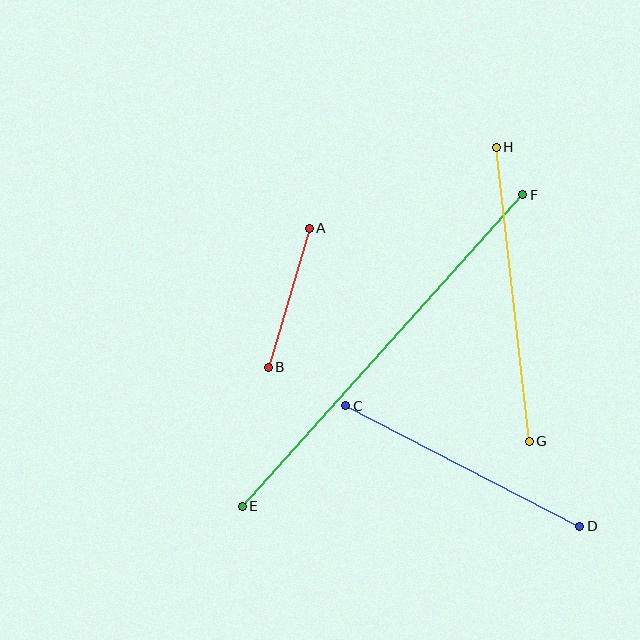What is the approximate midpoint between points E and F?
The midpoint is at approximately (382, 350) pixels.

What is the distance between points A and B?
The distance is approximately 144 pixels.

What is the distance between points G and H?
The distance is approximately 296 pixels.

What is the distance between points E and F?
The distance is approximately 419 pixels.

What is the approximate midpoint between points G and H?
The midpoint is at approximately (513, 294) pixels.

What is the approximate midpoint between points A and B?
The midpoint is at approximately (289, 298) pixels.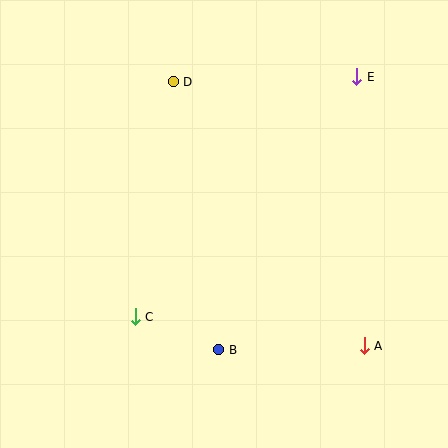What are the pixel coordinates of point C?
Point C is at (135, 317).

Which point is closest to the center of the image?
Point B at (219, 350) is closest to the center.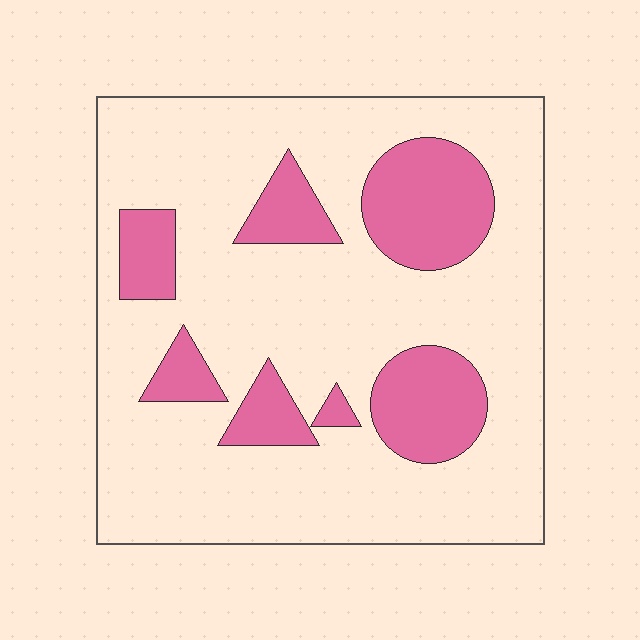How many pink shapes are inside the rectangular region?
7.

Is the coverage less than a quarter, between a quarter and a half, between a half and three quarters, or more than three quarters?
Less than a quarter.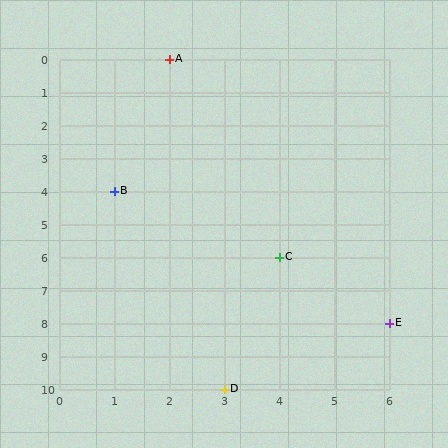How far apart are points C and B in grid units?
Points C and B are 3 columns and 2 rows apart (about 3.6 grid units diagonally).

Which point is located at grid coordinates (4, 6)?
Point C is at (4, 6).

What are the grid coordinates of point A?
Point A is at grid coordinates (2, 0).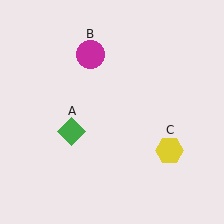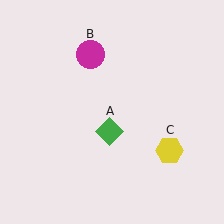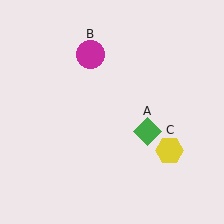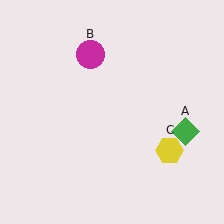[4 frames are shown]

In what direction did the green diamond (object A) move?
The green diamond (object A) moved right.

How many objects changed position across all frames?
1 object changed position: green diamond (object A).